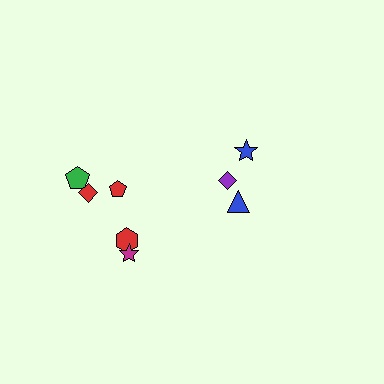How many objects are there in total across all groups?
There are 8 objects.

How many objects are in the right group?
There are 3 objects.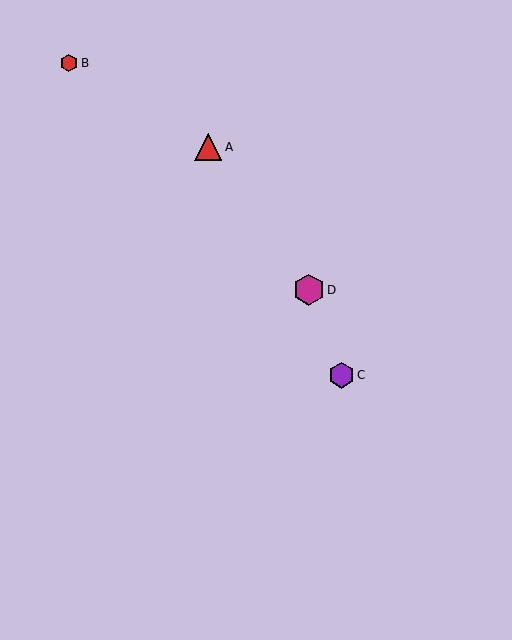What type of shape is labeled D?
Shape D is a magenta hexagon.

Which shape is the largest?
The magenta hexagon (labeled D) is the largest.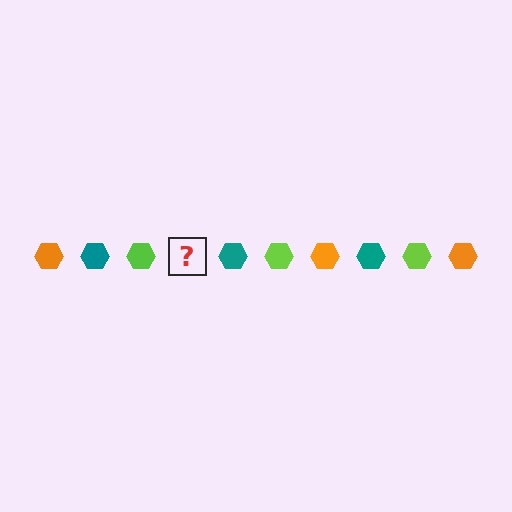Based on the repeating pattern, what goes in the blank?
The blank should be an orange hexagon.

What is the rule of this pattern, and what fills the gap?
The rule is that the pattern cycles through orange, teal, lime hexagons. The gap should be filled with an orange hexagon.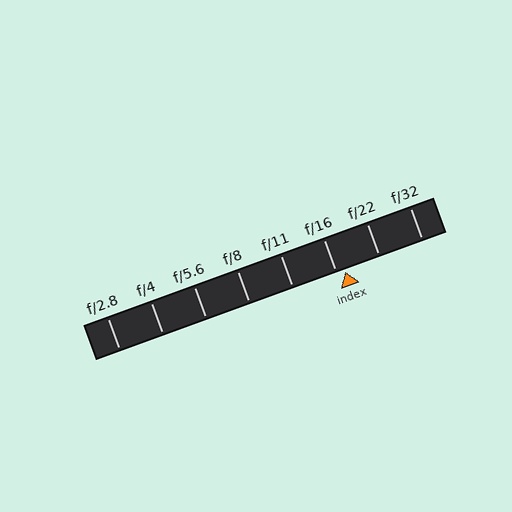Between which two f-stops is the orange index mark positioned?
The index mark is between f/16 and f/22.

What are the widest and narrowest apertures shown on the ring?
The widest aperture shown is f/2.8 and the narrowest is f/32.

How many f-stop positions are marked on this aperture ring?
There are 8 f-stop positions marked.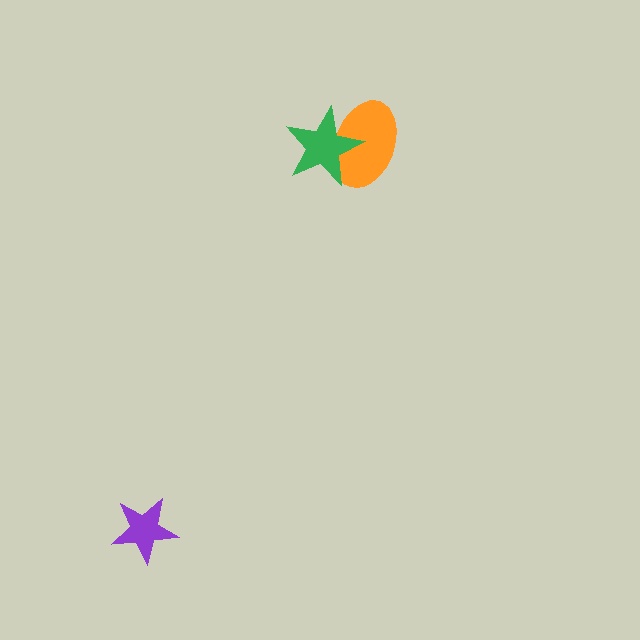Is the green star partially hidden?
No, no other shape covers it.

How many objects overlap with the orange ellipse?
1 object overlaps with the orange ellipse.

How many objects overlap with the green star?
1 object overlaps with the green star.